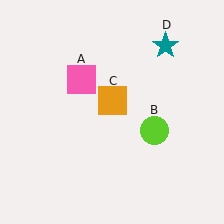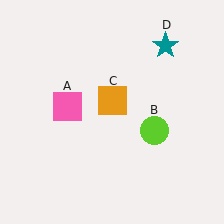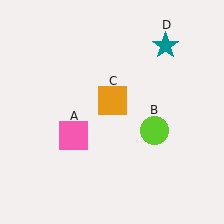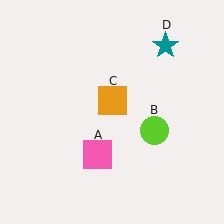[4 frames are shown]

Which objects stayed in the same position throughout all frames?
Lime circle (object B) and orange square (object C) and teal star (object D) remained stationary.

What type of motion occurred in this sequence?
The pink square (object A) rotated counterclockwise around the center of the scene.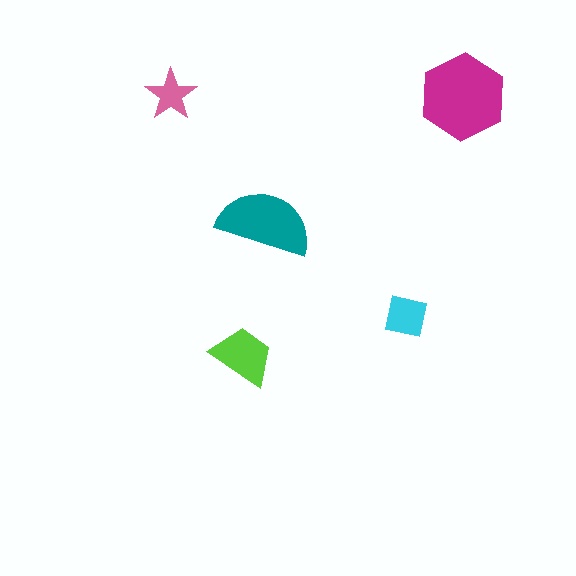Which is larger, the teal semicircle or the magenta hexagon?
The magenta hexagon.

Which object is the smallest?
The pink star.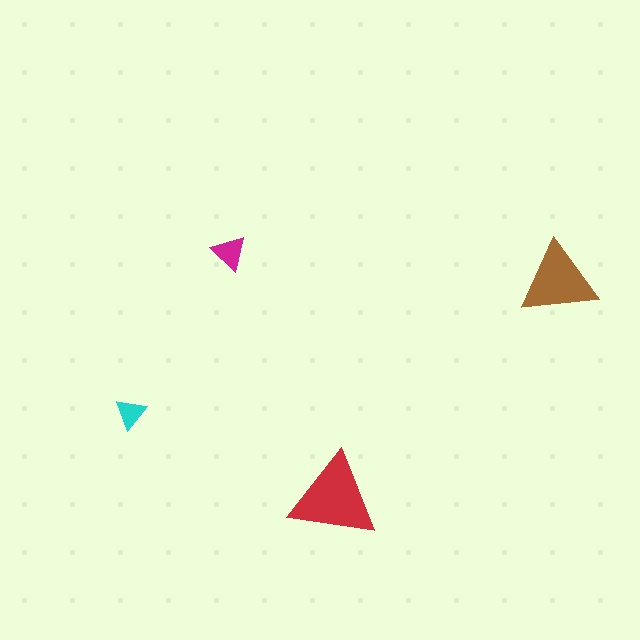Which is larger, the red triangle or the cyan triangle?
The red one.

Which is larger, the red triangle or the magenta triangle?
The red one.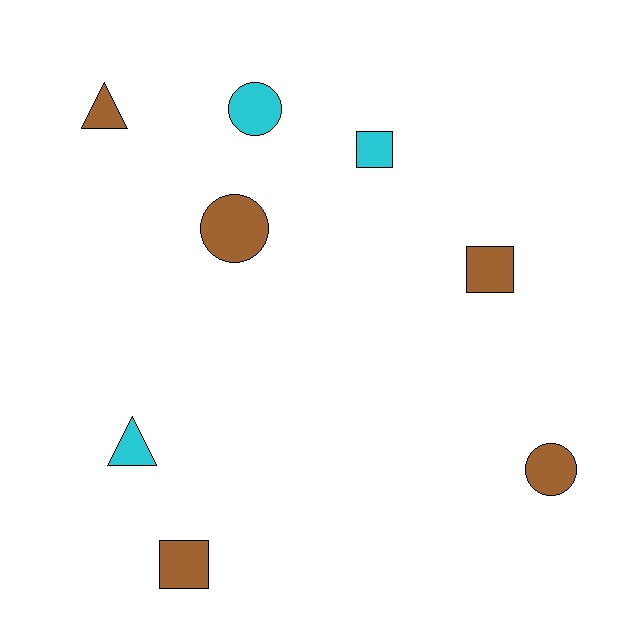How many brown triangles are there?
There is 1 brown triangle.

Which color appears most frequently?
Brown, with 5 objects.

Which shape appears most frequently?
Square, with 3 objects.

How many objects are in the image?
There are 8 objects.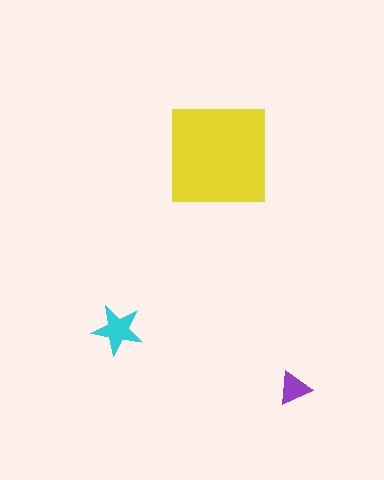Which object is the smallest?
The purple triangle.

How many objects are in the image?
There are 3 objects in the image.